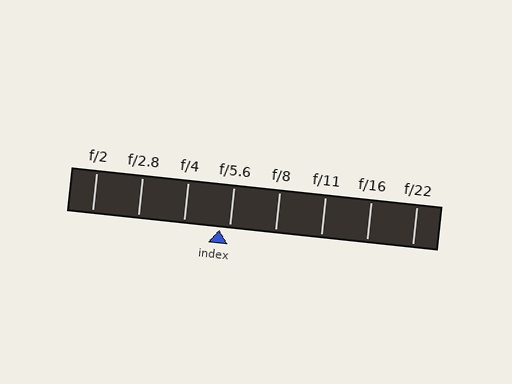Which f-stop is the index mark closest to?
The index mark is closest to f/5.6.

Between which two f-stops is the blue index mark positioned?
The index mark is between f/4 and f/5.6.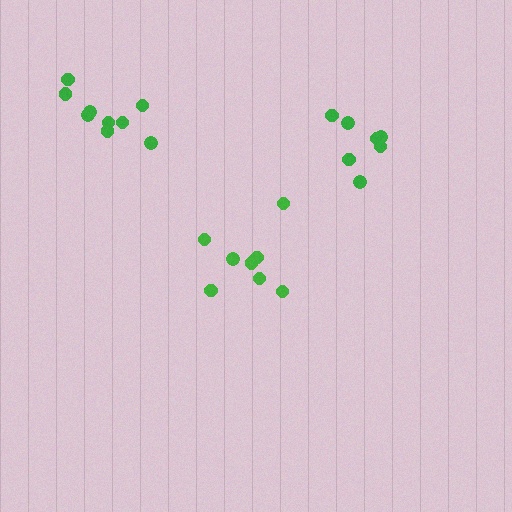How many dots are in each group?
Group 1: 7 dots, Group 2: 9 dots, Group 3: 8 dots (24 total).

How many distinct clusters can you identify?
There are 3 distinct clusters.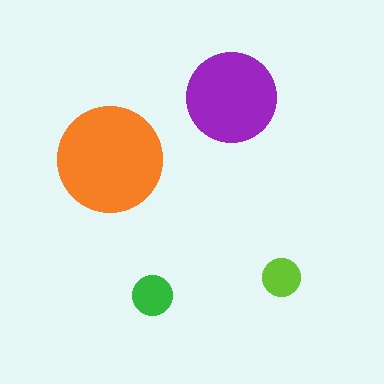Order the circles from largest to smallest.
the orange one, the purple one, the green one, the lime one.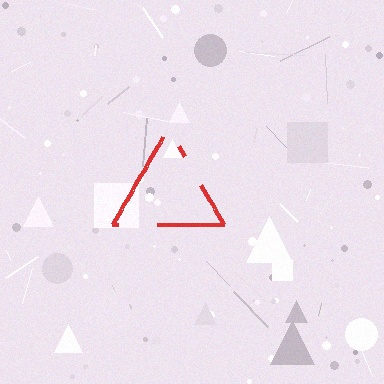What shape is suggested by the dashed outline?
The dashed outline suggests a triangle.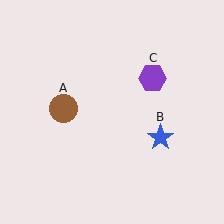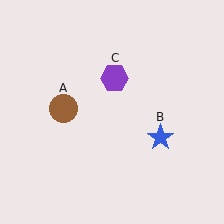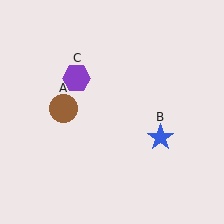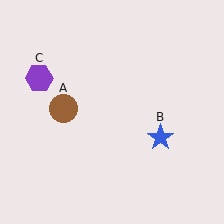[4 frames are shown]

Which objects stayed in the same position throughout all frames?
Brown circle (object A) and blue star (object B) remained stationary.